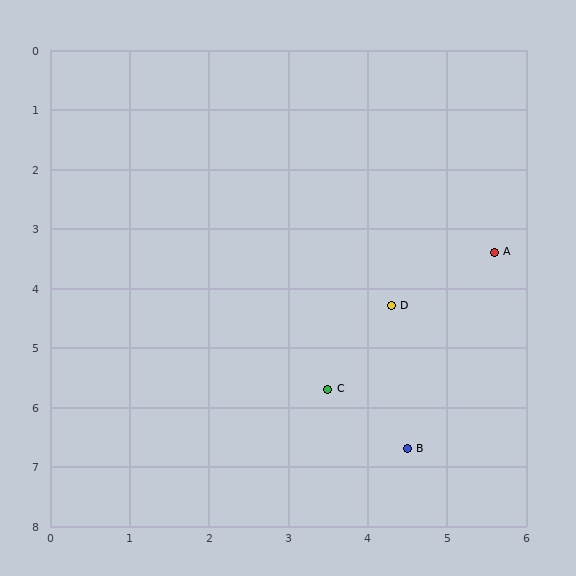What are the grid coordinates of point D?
Point D is at approximately (4.3, 4.3).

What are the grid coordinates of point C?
Point C is at approximately (3.5, 5.7).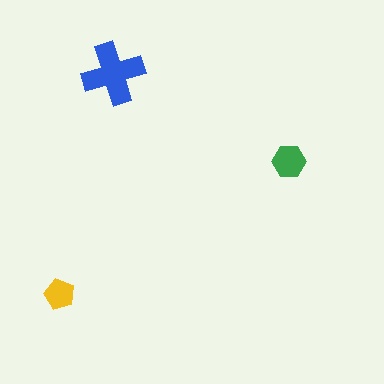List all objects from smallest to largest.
The yellow pentagon, the green hexagon, the blue cross.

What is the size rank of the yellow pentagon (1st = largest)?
3rd.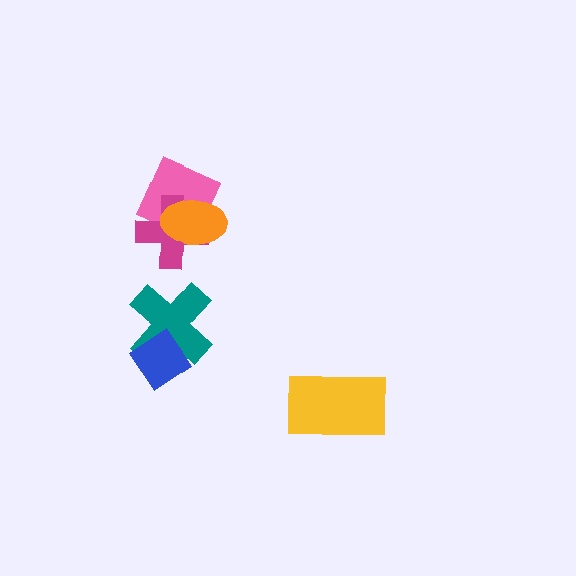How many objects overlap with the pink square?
2 objects overlap with the pink square.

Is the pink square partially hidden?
Yes, it is partially covered by another shape.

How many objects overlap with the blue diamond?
1 object overlaps with the blue diamond.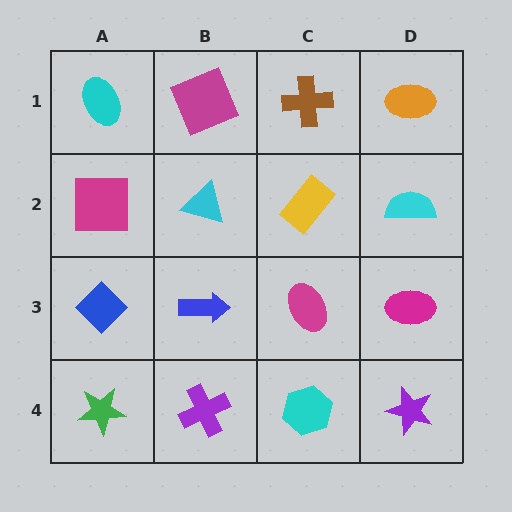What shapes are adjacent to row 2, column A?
A cyan ellipse (row 1, column A), a blue diamond (row 3, column A), a cyan triangle (row 2, column B).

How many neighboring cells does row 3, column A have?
3.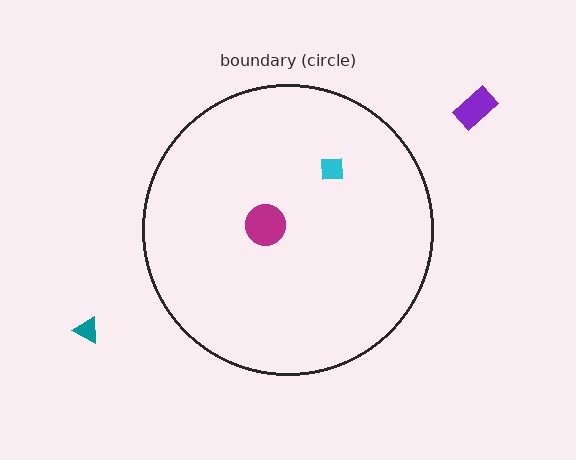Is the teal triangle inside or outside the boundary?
Outside.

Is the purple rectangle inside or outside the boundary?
Outside.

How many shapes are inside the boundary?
2 inside, 2 outside.